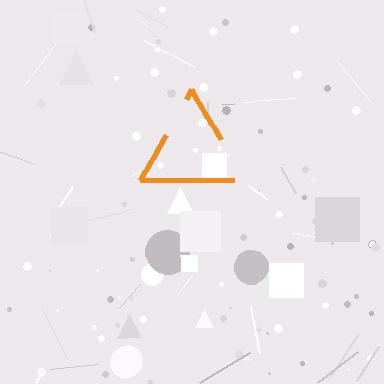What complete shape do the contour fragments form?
The contour fragments form a triangle.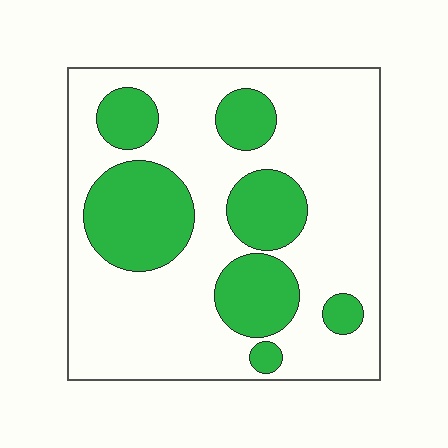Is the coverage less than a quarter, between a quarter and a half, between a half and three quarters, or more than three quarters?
Between a quarter and a half.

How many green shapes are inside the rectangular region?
7.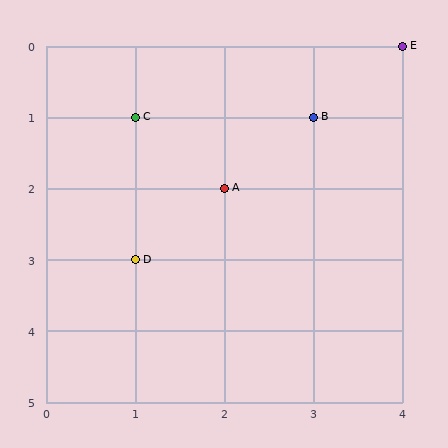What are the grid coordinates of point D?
Point D is at grid coordinates (1, 3).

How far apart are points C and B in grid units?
Points C and B are 2 columns apart.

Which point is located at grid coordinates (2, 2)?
Point A is at (2, 2).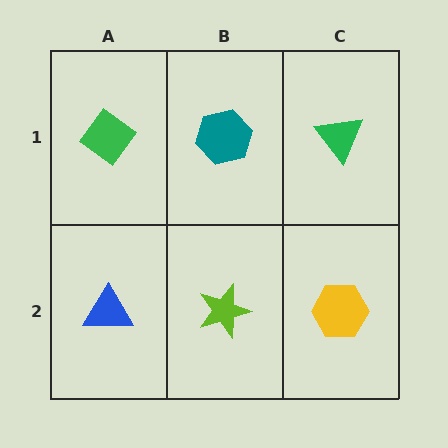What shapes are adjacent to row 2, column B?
A teal hexagon (row 1, column B), a blue triangle (row 2, column A), a yellow hexagon (row 2, column C).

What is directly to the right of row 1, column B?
A green triangle.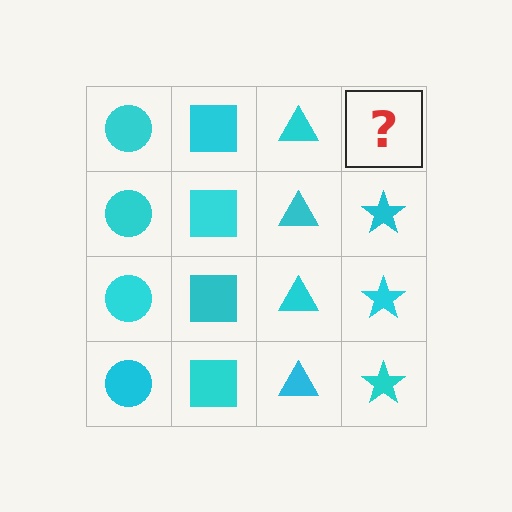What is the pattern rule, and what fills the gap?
The rule is that each column has a consistent shape. The gap should be filled with a cyan star.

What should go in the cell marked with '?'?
The missing cell should contain a cyan star.